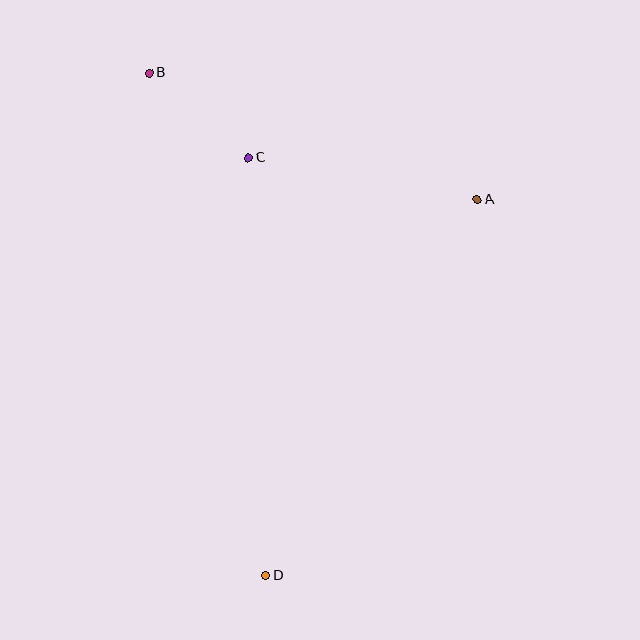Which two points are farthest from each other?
Points B and D are farthest from each other.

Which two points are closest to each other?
Points B and C are closest to each other.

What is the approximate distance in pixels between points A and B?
The distance between A and B is approximately 352 pixels.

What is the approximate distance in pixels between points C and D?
The distance between C and D is approximately 418 pixels.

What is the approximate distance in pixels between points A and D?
The distance between A and D is approximately 431 pixels.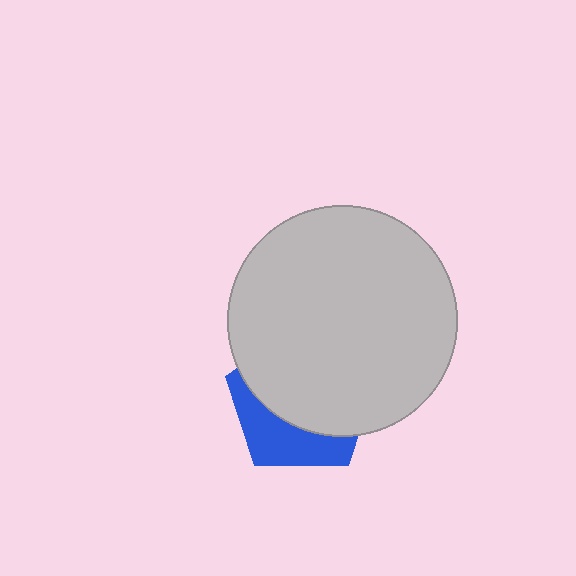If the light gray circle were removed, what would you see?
You would see the complete blue pentagon.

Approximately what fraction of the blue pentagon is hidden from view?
Roughly 66% of the blue pentagon is hidden behind the light gray circle.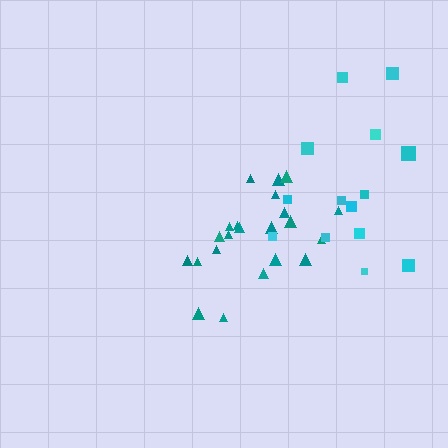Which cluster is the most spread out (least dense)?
Cyan.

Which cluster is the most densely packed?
Teal.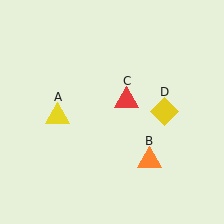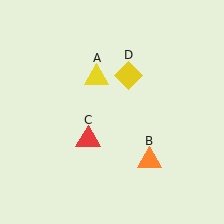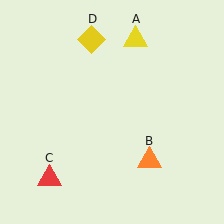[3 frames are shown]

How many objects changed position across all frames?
3 objects changed position: yellow triangle (object A), red triangle (object C), yellow diamond (object D).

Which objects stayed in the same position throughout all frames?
Orange triangle (object B) remained stationary.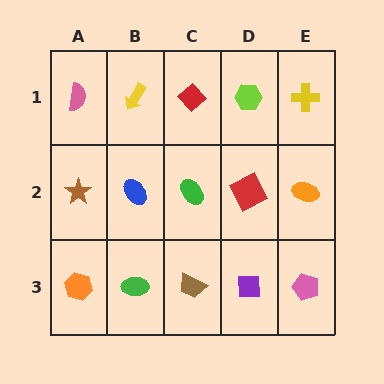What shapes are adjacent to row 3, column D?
A red square (row 2, column D), a brown trapezoid (row 3, column C), a pink pentagon (row 3, column E).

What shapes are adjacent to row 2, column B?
A yellow arrow (row 1, column B), a green ellipse (row 3, column B), a brown star (row 2, column A), a green ellipse (row 2, column C).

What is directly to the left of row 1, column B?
A pink semicircle.